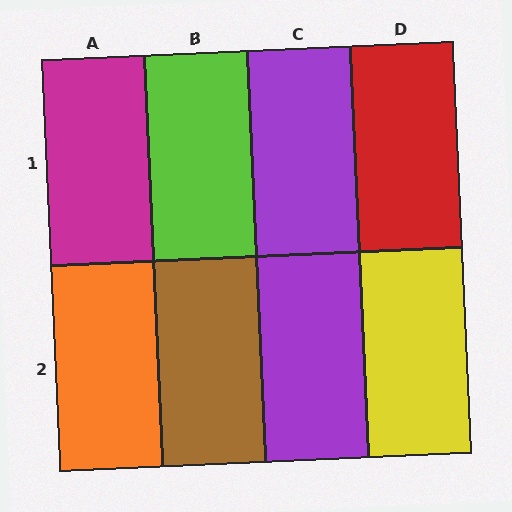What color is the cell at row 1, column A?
Magenta.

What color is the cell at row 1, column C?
Purple.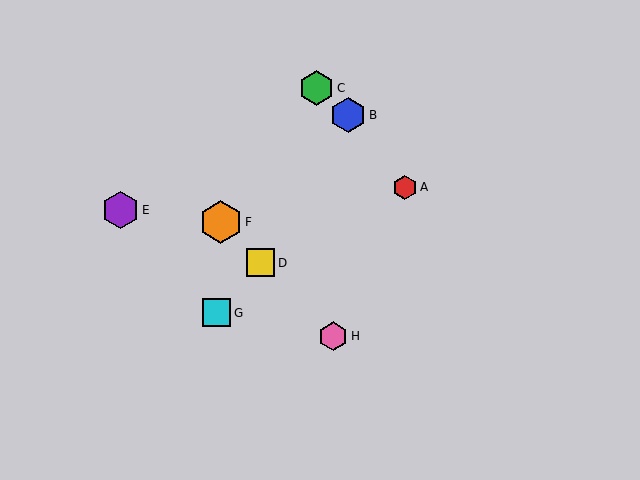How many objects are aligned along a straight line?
3 objects (D, F, H) are aligned along a straight line.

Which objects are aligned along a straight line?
Objects D, F, H are aligned along a straight line.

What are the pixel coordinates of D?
Object D is at (261, 263).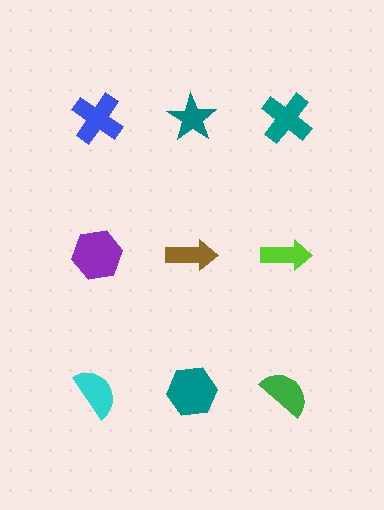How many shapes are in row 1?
3 shapes.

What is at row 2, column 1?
A purple hexagon.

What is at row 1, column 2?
A teal star.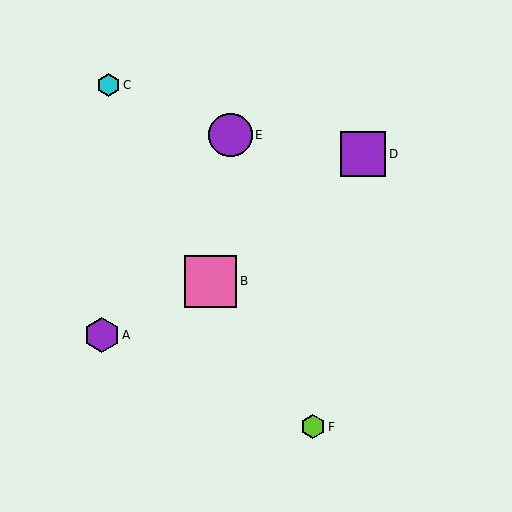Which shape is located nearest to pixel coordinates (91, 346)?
The purple hexagon (labeled A) at (102, 335) is nearest to that location.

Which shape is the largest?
The pink square (labeled B) is the largest.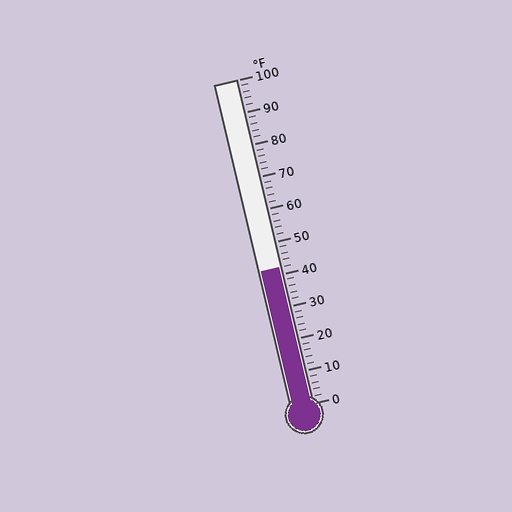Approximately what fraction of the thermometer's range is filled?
The thermometer is filled to approximately 40% of its range.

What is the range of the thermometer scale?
The thermometer scale ranges from 0°F to 100°F.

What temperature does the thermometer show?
The thermometer shows approximately 42°F.